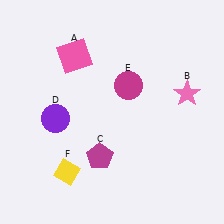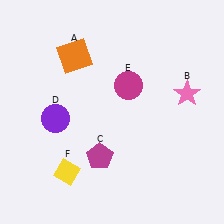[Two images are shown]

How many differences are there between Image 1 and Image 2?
There is 1 difference between the two images.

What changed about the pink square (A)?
In Image 1, A is pink. In Image 2, it changed to orange.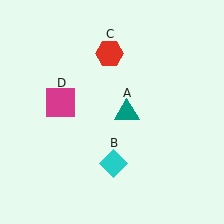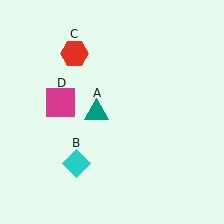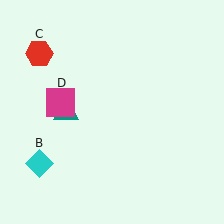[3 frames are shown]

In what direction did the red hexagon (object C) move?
The red hexagon (object C) moved left.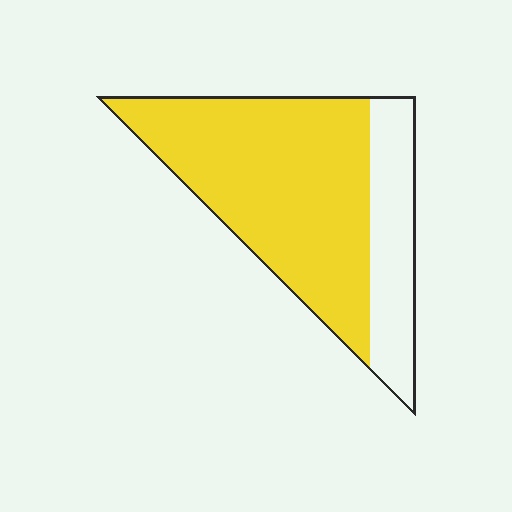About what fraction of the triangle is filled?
About three quarters (3/4).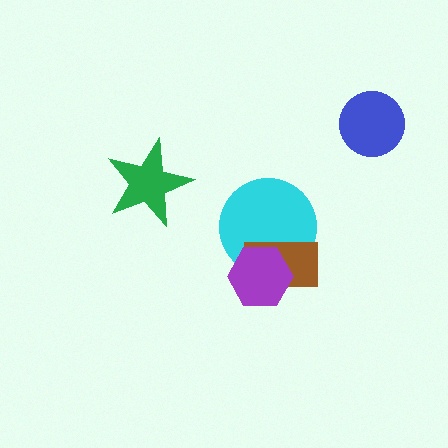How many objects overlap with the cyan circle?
2 objects overlap with the cyan circle.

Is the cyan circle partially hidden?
Yes, it is partially covered by another shape.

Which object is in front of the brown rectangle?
The purple hexagon is in front of the brown rectangle.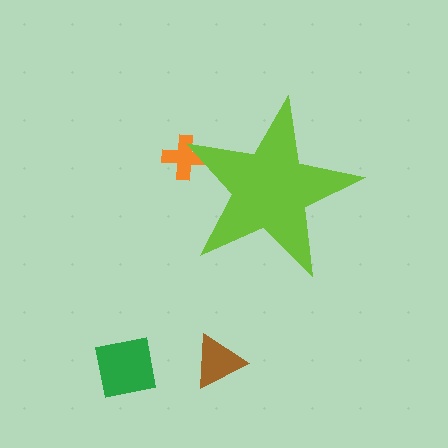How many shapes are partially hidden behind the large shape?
1 shape is partially hidden.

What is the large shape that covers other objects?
A lime star.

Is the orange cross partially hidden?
Yes, the orange cross is partially hidden behind the lime star.